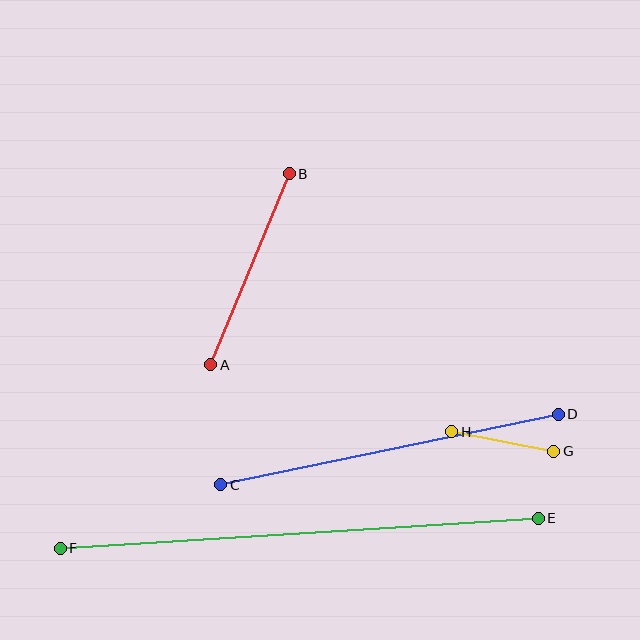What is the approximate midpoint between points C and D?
The midpoint is at approximately (389, 449) pixels.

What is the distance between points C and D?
The distance is approximately 345 pixels.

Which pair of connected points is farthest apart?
Points E and F are farthest apart.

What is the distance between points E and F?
The distance is approximately 479 pixels.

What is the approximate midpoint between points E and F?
The midpoint is at approximately (299, 533) pixels.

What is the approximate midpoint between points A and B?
The midpoint is at approximately (250, 269) pixels.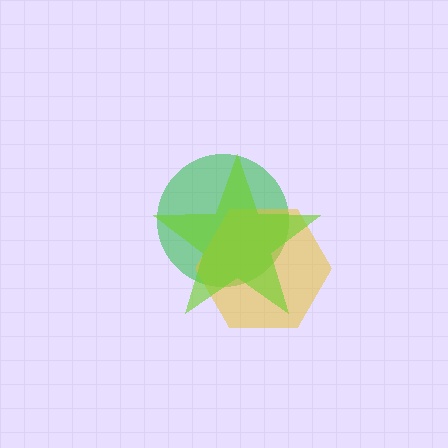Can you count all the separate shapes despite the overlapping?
Yes, there are 3 separate shapes.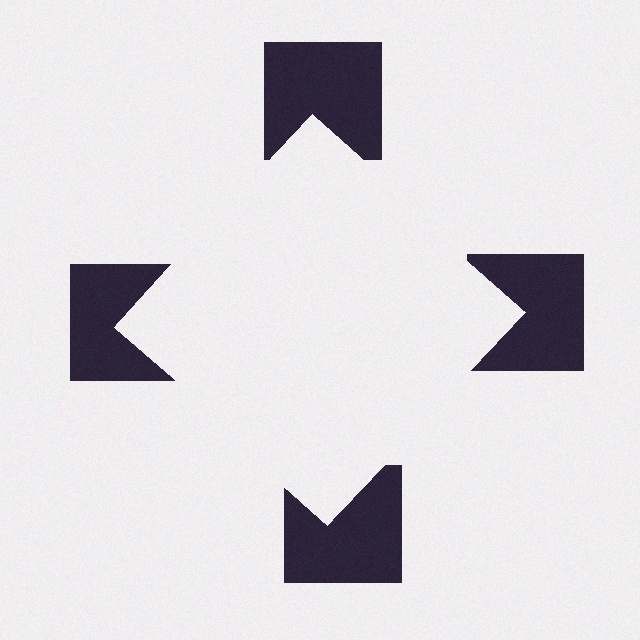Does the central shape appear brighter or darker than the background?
It typically appears slightly brighter than the background, even though no actual brightness change is drawn.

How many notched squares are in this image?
There are 4 — one at each vertex of the illusory square.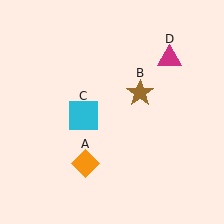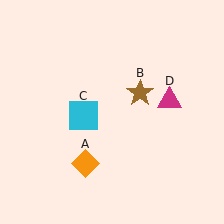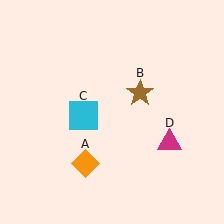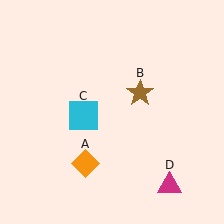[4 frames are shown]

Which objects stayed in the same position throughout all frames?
Orange diamond (object A) and brown star (object B) and cyan square (object C) remained stationary.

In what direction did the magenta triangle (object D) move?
The magenta triangle (object D) moved down.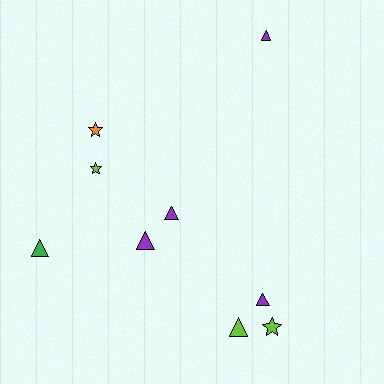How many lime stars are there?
There are 2 lime stars.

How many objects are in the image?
There are 9 objects.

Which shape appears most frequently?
Triangle, with 6 objects.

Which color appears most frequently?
Purple, with 4 objects.